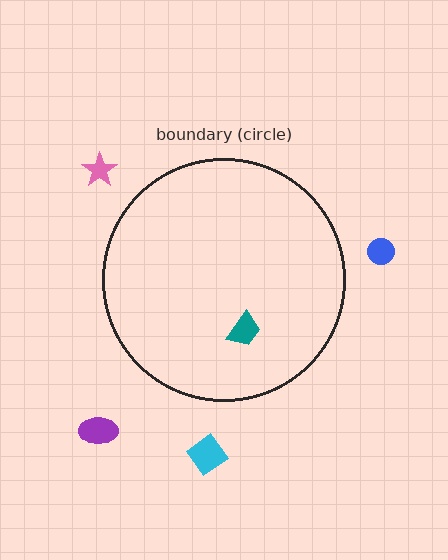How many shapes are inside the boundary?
1 inside, 4 outside.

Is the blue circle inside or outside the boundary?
Outside.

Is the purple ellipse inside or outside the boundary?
Outside.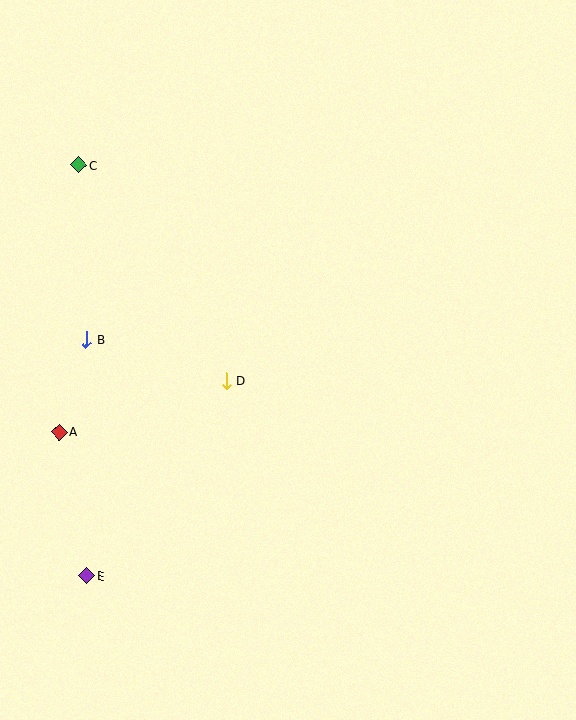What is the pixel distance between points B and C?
The distance between B and C is 175 pixels.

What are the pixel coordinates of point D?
Point D is at (227, 381).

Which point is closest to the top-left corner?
Point C is closest to the top-left corner.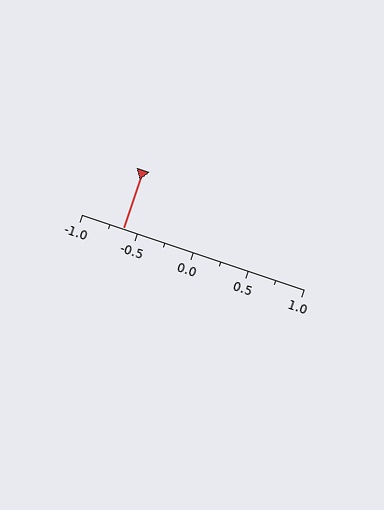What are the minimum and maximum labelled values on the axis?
The axis runs from -1.0 to 1.0.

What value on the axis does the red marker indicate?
The marker indicates approximately -0.62.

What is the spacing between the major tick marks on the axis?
The major ticks are spaced 0.5 apart.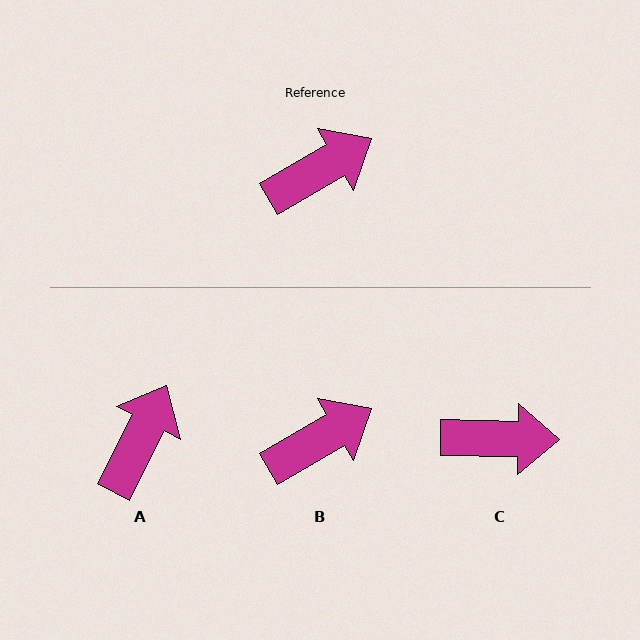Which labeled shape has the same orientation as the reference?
B.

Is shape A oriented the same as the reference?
No, it is off by about 33 degrees.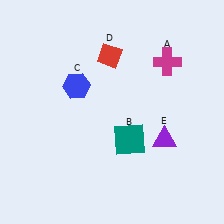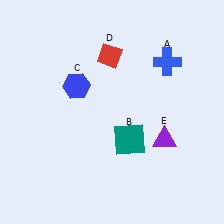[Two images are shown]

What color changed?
The cross (A) changed from magenta in Image 1 to blue in Image 2.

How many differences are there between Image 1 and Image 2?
There is 1 difference between the two images.